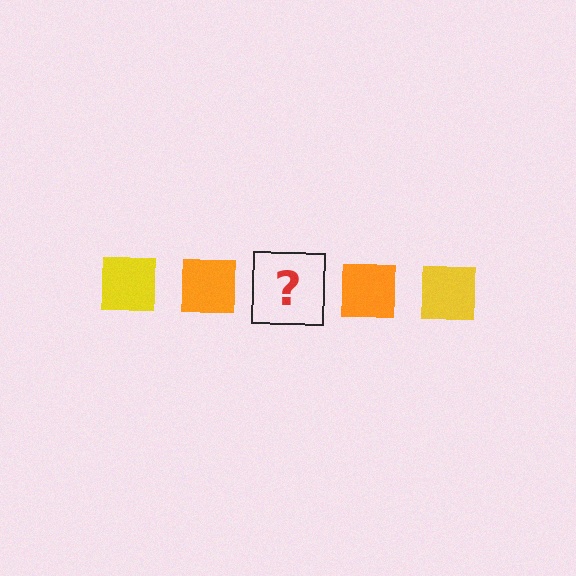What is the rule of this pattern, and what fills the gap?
The rule is that the pattern cycles through yellow, orange squares. The gap should be filled with a yellow square.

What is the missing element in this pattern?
The missing element is a yellow square.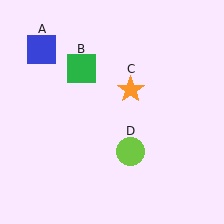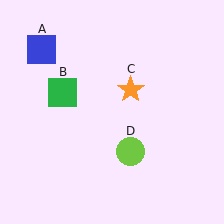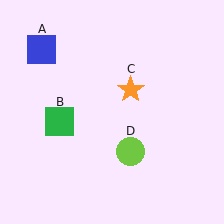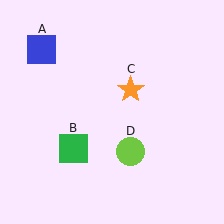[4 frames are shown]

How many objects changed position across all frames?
1 object changed position: green square (object B).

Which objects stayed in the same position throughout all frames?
Blue square (object A) and orange star (object C) and lime circle (object D) remained stationary.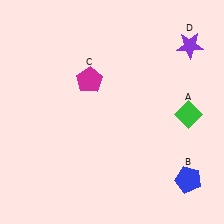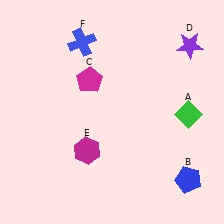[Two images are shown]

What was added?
A magenta hexagon (E), a blue cross (F) were added in Image 2.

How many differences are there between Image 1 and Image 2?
There are 2 differences between the two images.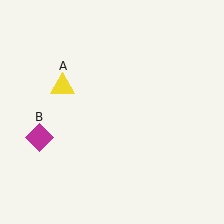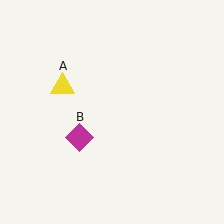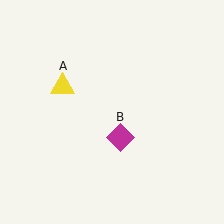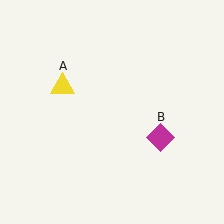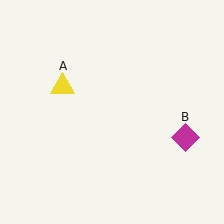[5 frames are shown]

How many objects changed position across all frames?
1 object changed position: magenta diamond (object B).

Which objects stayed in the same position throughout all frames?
Yellow triangle (object A) remained stationary.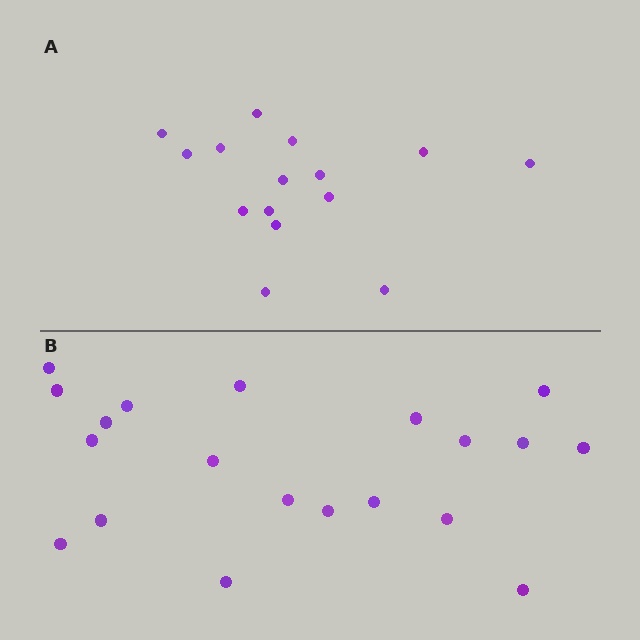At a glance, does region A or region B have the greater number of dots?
Region B (the bottom region) has more dots.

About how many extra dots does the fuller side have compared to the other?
Region B has about 5 more dots than region A.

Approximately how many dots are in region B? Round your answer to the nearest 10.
About 20 dots.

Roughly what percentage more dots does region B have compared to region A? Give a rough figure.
About 35% more.